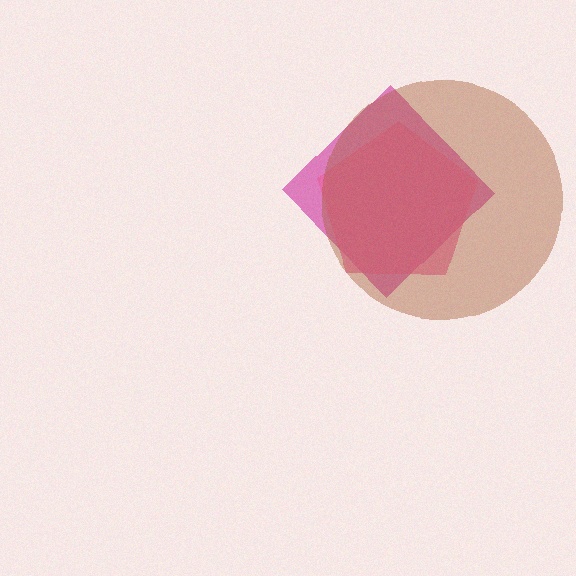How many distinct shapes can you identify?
There are 3 distinct shapes: a magenta diamond, a pink pentagon, a brown circle.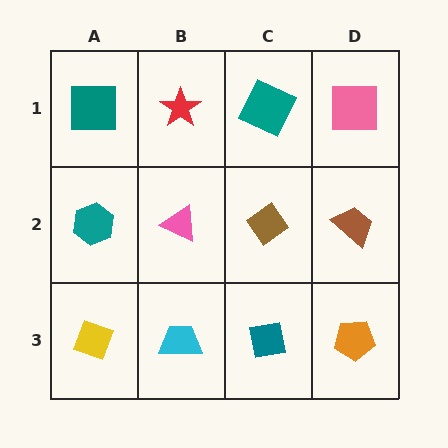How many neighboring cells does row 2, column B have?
4.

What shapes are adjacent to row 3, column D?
A brown trapezoid (row 2, column D), a teal square (row 3, column C).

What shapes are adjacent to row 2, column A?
A teal square (row 1, column A), a yellow diamond (row 3, column A), a pink triangle (row 2, column B).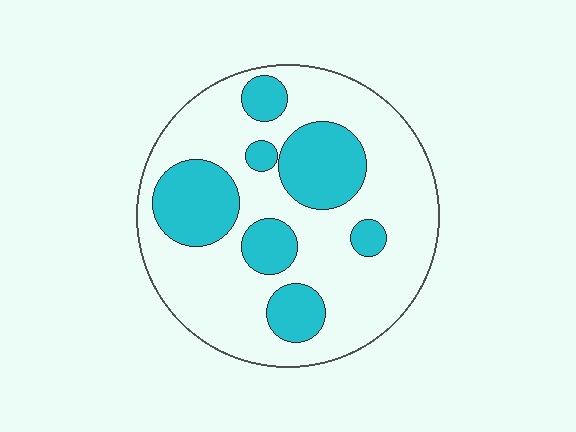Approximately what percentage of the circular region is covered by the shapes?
Approximately 30%.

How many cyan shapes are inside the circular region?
7.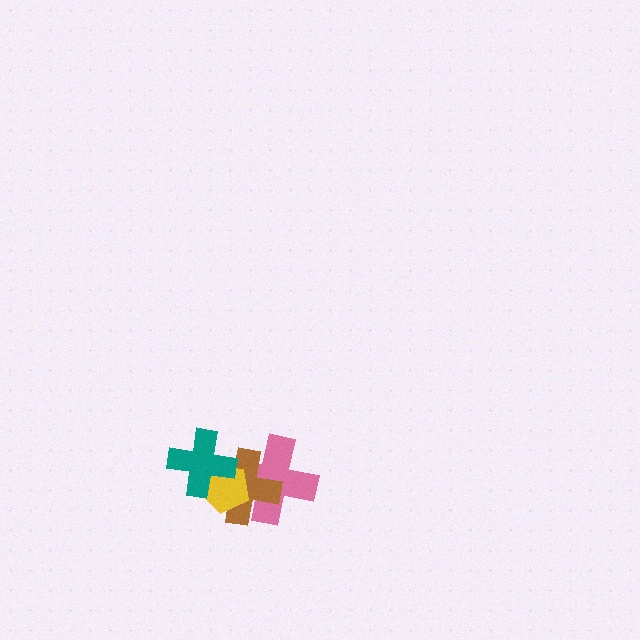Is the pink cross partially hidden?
Yes, it is partially covered by another shape.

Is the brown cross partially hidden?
Yes, it is partially covered by another shape.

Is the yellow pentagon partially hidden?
Yes, it is partially covered by another shape.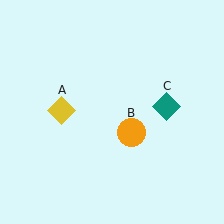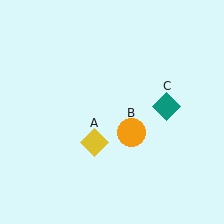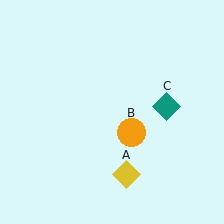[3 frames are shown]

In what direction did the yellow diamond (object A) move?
The yellow diamond (object A) moved down and to the right.